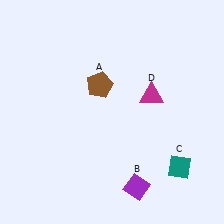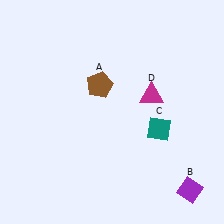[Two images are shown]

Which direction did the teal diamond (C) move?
The teal diamond (C) moved up.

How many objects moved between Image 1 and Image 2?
2 objects moved between the two images.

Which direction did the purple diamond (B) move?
The purple diamond (B) moved right.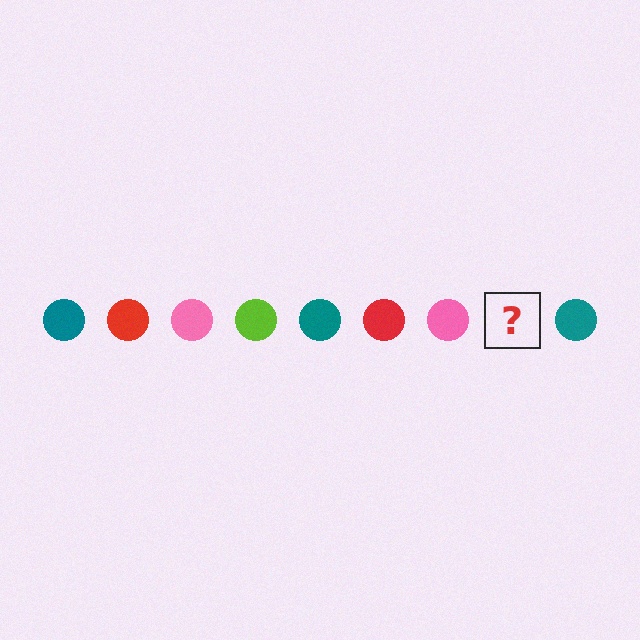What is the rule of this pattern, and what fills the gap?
The rule is that the pattern cycles through teal, red, pink, lime circles. The gap should be filled with a lime circle.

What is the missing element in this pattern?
The missing element is a lime circle.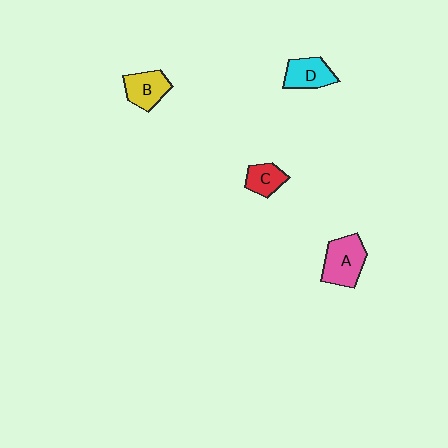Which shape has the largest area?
Shape A (pink).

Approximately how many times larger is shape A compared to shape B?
Approximately 1.3 times.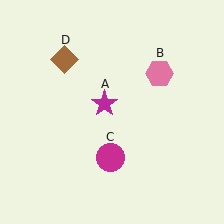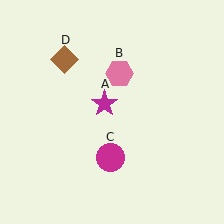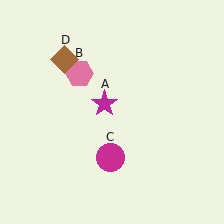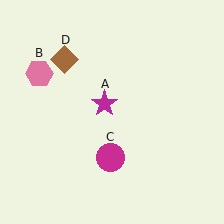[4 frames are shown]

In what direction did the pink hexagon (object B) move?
The pink hexagon (object B) moved left.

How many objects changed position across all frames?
1 object changed position: pink hexagon (object B).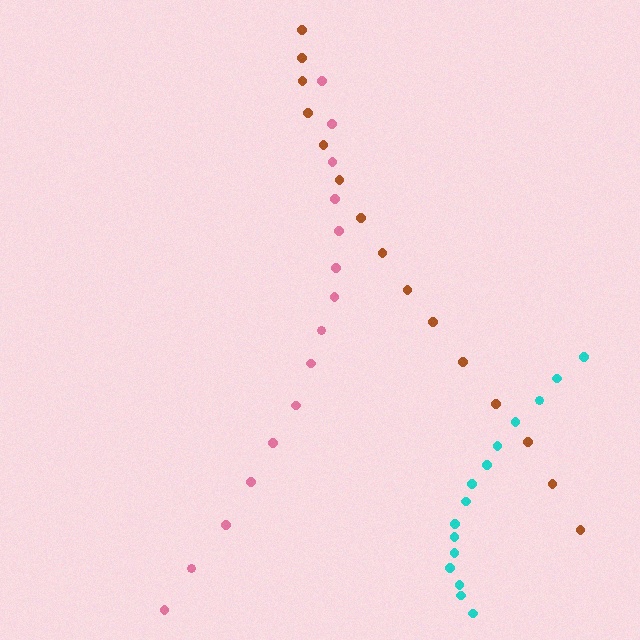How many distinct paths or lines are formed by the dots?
There are 3 distinct paths.